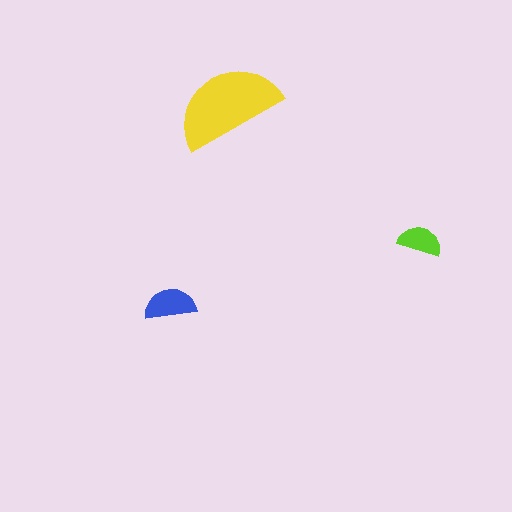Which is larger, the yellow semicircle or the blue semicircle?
The yellow one.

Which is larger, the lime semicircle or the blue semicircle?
The blue one.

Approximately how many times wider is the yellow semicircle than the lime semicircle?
About 2.5 times wider.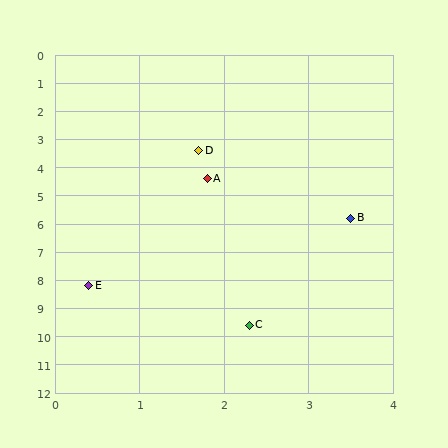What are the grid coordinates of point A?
Point A is at approximately (1.8, 4.4).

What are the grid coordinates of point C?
Point C is at approximately (2.3, 9.6).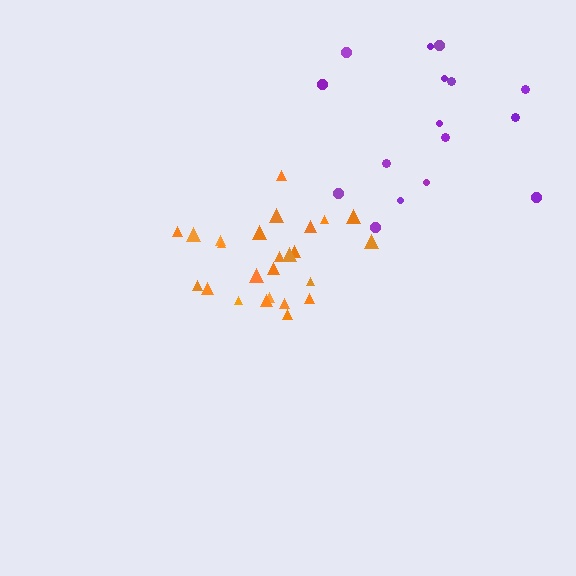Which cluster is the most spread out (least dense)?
Purple.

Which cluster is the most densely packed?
Orange.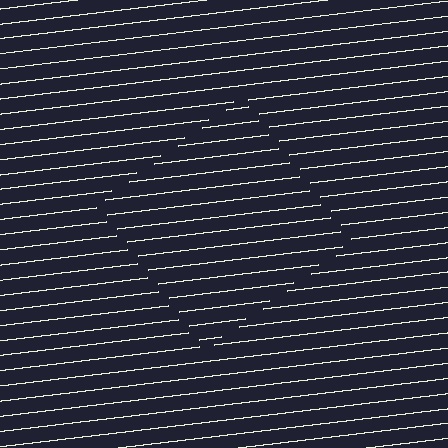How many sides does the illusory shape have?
4 sides — the line-ends trace a square.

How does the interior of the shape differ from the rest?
The interior of the shape contains the same grating, shifted by half a period — the contour is defined by the phase discontinuity where line-ends from the inner and outer gratings abut.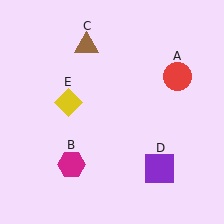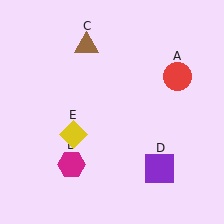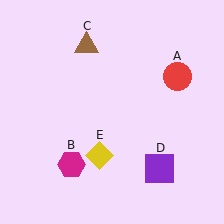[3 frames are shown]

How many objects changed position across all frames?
1 object changed position: yellow diamond (object E).